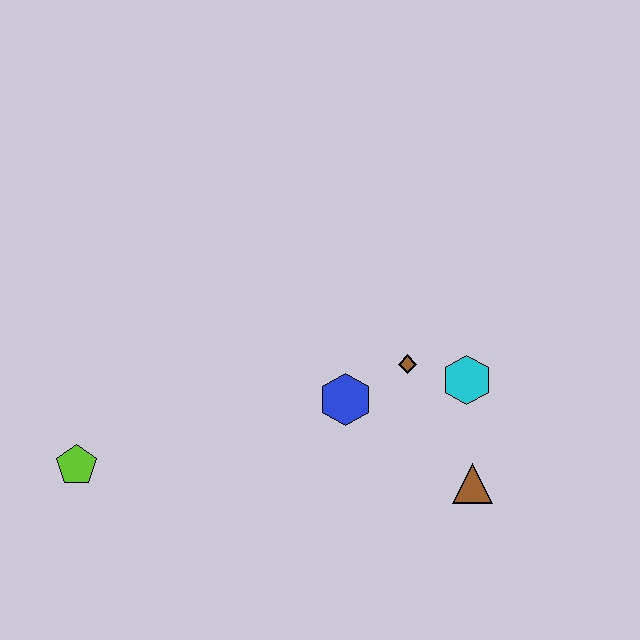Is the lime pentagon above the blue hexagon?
No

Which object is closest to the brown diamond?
The cyan hexagon is closest to the brown diamond.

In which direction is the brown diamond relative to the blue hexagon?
The brown diamond is to the right of the blue hexagon.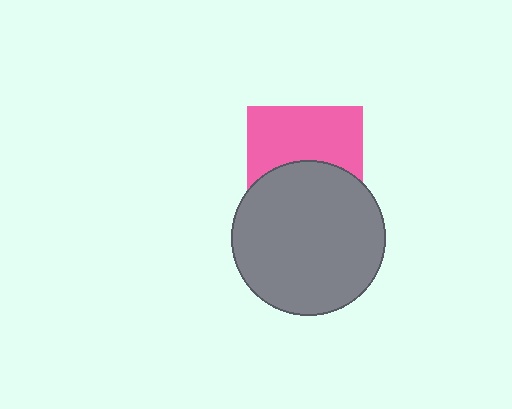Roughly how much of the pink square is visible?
About half of it is visible (roughly 53%).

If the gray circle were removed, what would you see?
You would see the complete pink square.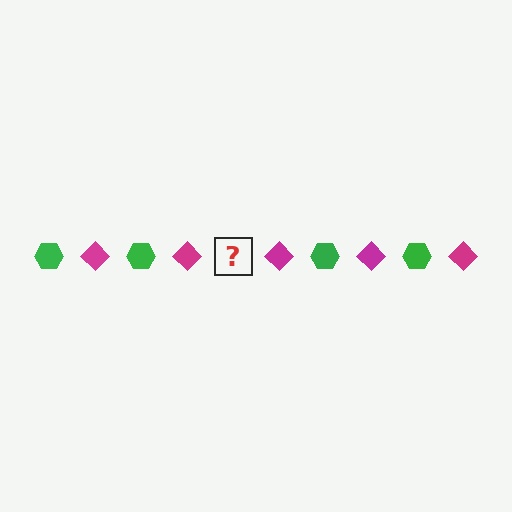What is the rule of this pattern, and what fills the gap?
The rule is that the pattern alternates between green hexagon and magenta diamond. The gap should be filled with a green hexagon.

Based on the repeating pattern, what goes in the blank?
The blank should be a green hexagon.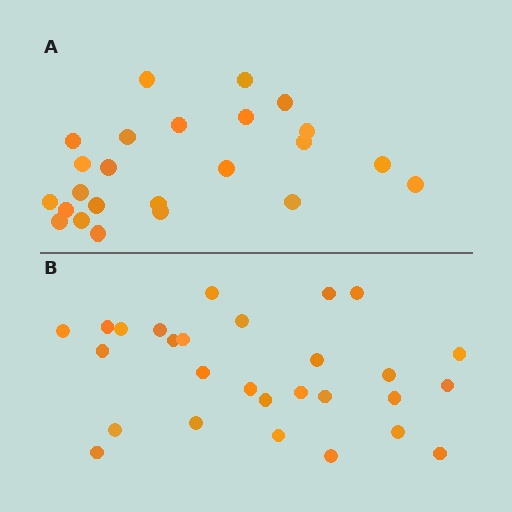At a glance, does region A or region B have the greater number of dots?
Region B (the bottom region) has more dots.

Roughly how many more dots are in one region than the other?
Region B has about 4 more dots than region A.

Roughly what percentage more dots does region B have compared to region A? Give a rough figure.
About 15% more.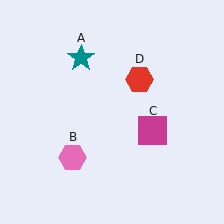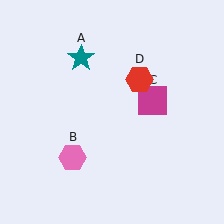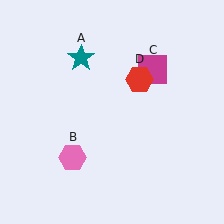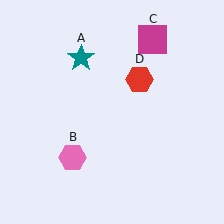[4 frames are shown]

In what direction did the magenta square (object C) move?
The magenta square (object C) moved up.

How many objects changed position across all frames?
1 object changed position: magenta square (object C).